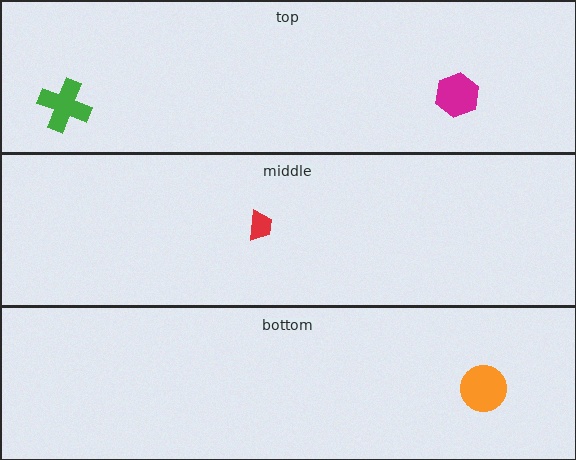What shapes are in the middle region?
The red trapezoid.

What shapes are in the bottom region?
The orange circle.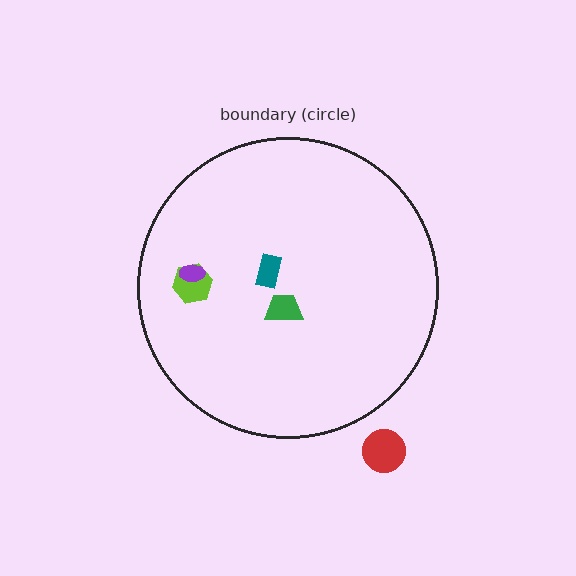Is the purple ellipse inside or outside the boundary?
Inside.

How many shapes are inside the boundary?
4 inside, 1 outside.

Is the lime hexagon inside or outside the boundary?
Inside.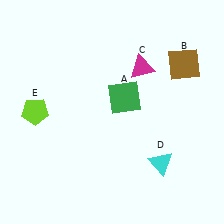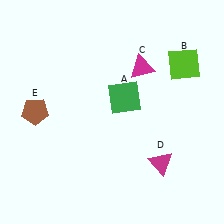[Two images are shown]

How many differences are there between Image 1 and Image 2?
There are 3 differences between the two images.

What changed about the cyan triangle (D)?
In Image 1, D is cyan. In Image 2, it changed to magenta.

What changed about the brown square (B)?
In Image 1, B is brown. In Image 2, it changed to lime.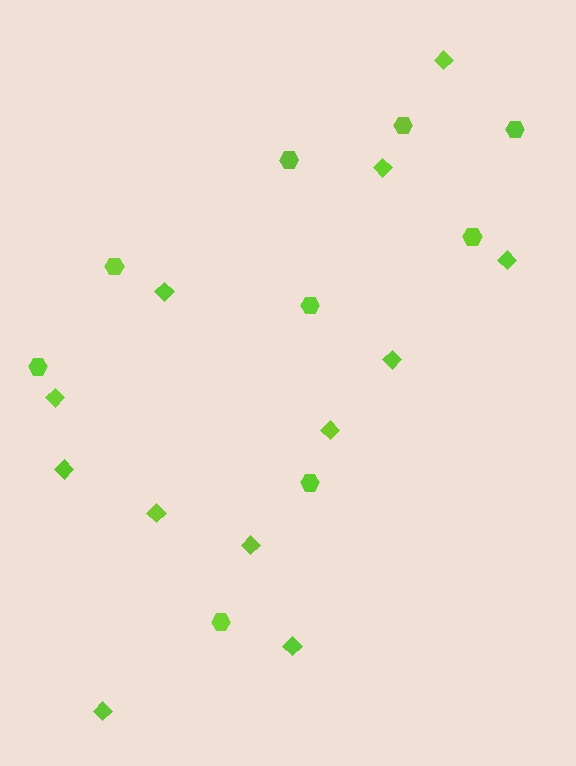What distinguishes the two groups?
There are 2 groups: one group of hexagons (9) and one group of diamonds (12).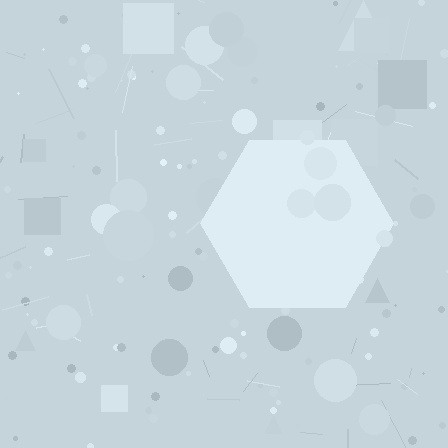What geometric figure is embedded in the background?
A hexagon is embedded in the background.